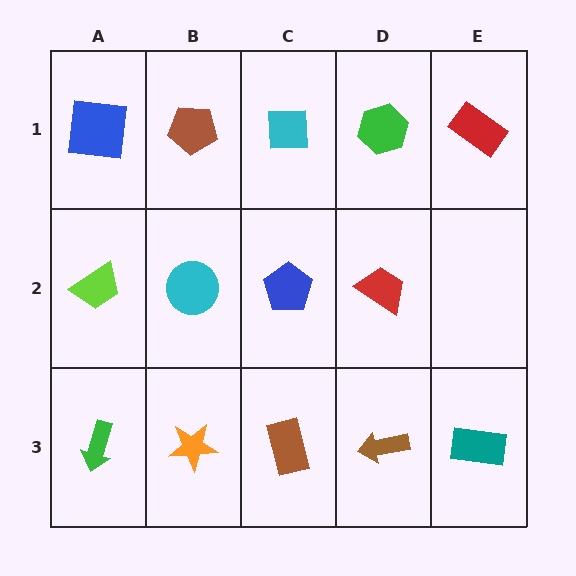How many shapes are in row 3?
5 shapes.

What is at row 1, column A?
A blue square.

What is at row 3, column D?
A brown arrow.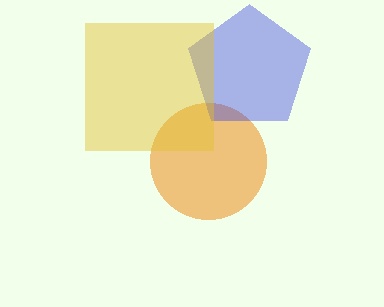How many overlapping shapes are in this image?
There are 3 overlapping shapes in the image.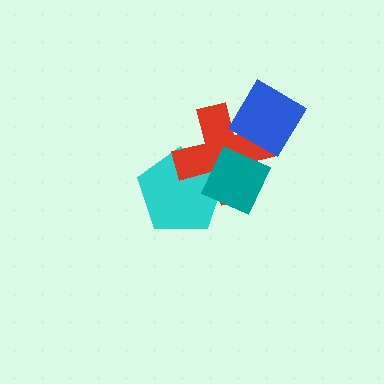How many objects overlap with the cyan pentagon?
2 objects overlap with the cyan pentagon.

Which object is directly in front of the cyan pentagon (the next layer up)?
The red cross is directly in front of the cyan pentagon.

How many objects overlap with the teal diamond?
2 objects overlap with the teal diamond.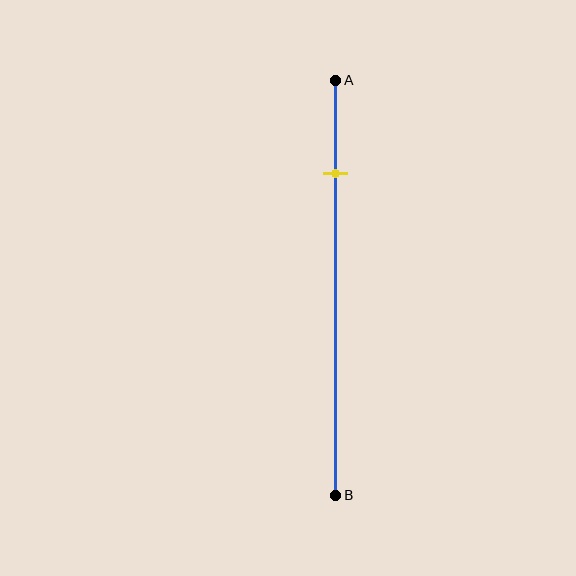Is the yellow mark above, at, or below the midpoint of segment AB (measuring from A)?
The yellow mark is above the midpoint of segment AB.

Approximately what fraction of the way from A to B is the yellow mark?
The yellow mark is approximately 25% of the way from A to B.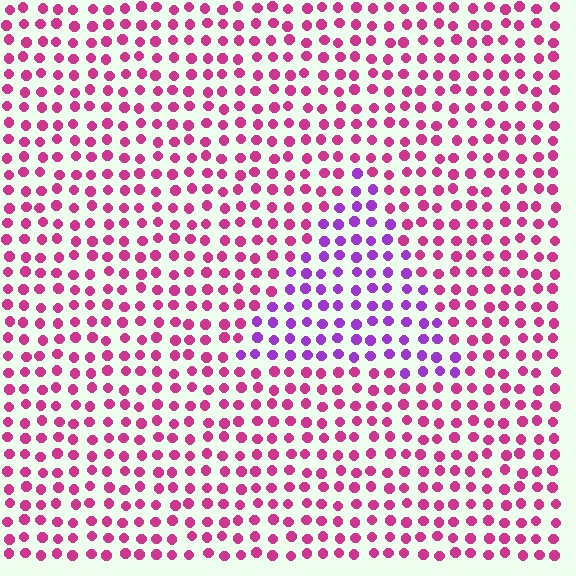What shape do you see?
I see a triangle.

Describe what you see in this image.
The image is filled with small magenta elements in a uniform arrangement. A triangle-shaped region is visible where the elements are tinted to a slightly different hue, forming a subtle color boundary.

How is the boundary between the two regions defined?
The boundary is defined purely by a slight shift in hue (about 43 degrees). Spacing, size, and orientation are identical on both sides.